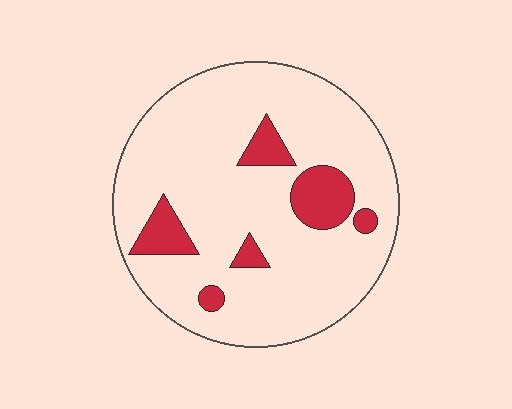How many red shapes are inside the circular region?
6.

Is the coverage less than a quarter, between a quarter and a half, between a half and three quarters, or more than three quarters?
Less than a quarter.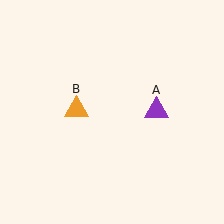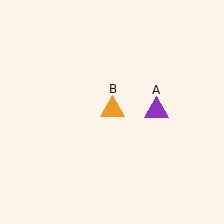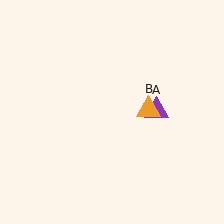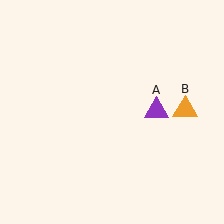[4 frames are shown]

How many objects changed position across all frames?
1 object changed position: orange triangle (object B).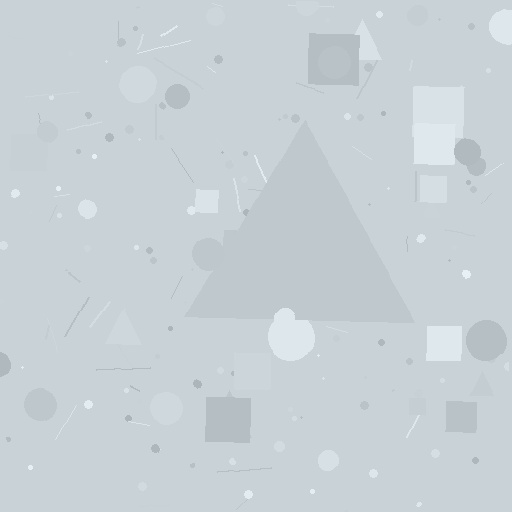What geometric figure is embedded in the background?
A triangle is embedded in the background.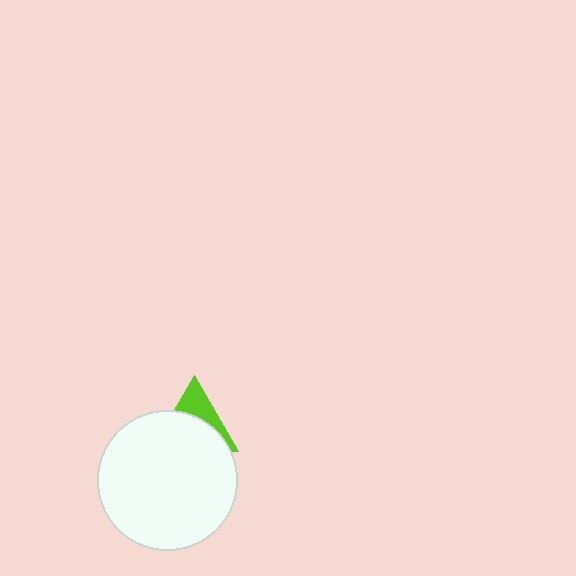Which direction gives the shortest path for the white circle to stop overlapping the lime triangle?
Moving down gives the shortest separation.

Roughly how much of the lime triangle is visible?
A small part of it is visible (roughly 38%).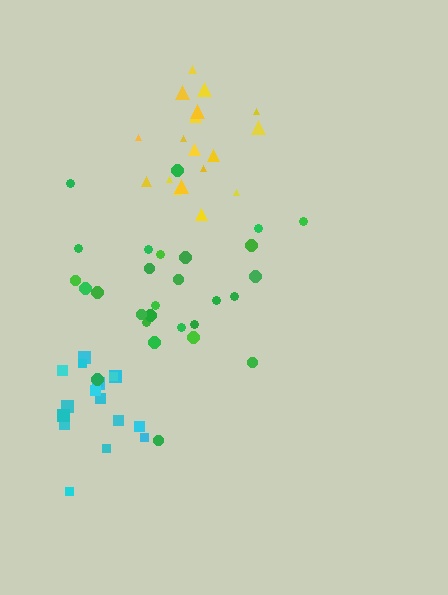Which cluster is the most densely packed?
Yellow.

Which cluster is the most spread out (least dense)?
Green.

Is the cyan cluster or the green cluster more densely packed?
Cyan.